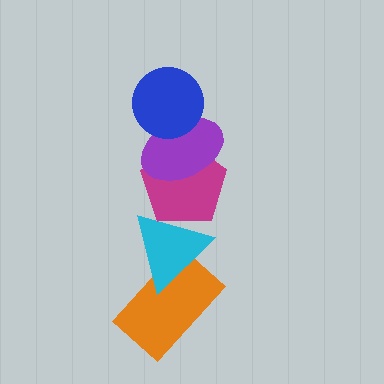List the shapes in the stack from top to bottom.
From top to bottom: the blue circle, the purple ellipse, the magenta pentagon, the cyan triangle, the orange rectangle.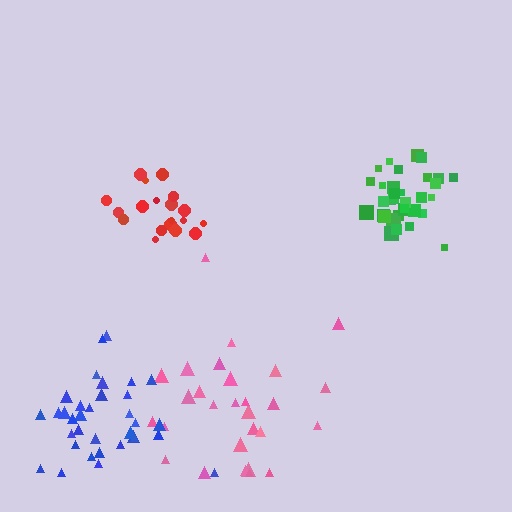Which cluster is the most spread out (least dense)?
Pink.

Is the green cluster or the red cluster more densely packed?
Green.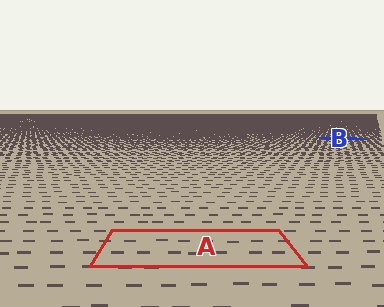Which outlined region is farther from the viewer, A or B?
Region B is farther from the viewer — the texture elements inside it appear smaller and more densely packed.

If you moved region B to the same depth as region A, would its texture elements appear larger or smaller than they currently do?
They would appear larger. At a closer depth, the same texture elements are projected at a bigger on-screen size.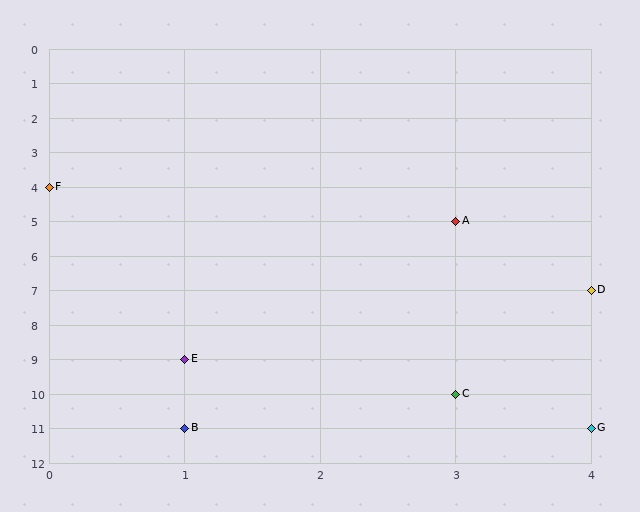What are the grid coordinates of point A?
Point A is at grid coordinates (3, 5).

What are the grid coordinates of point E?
Point E is at grid coordinates (1, 9).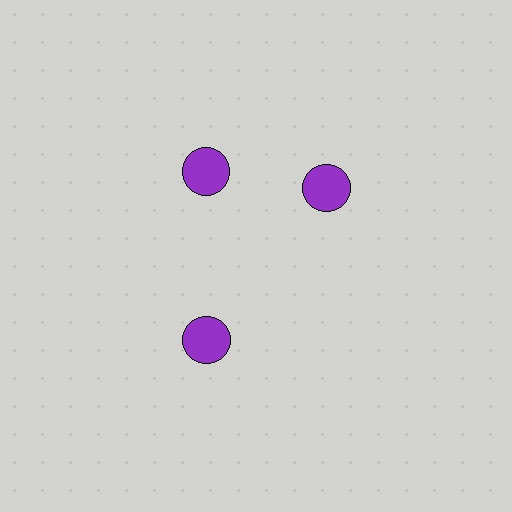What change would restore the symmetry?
The symmetry would be restored by rotating it back into even spacing with its neighbors so that all 3 circles sit at equal angles and equal distance from the center.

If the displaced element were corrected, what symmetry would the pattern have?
It would have 3-fold rotational symmetry — the pattern would map onto itself every 120 degrees.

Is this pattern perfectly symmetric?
No. The 3 purple circles are arranged in a ring, but one element near the 3 o'clock position is rotated out of alignment along the ring, breaking the 3-fold rotational symmetry.